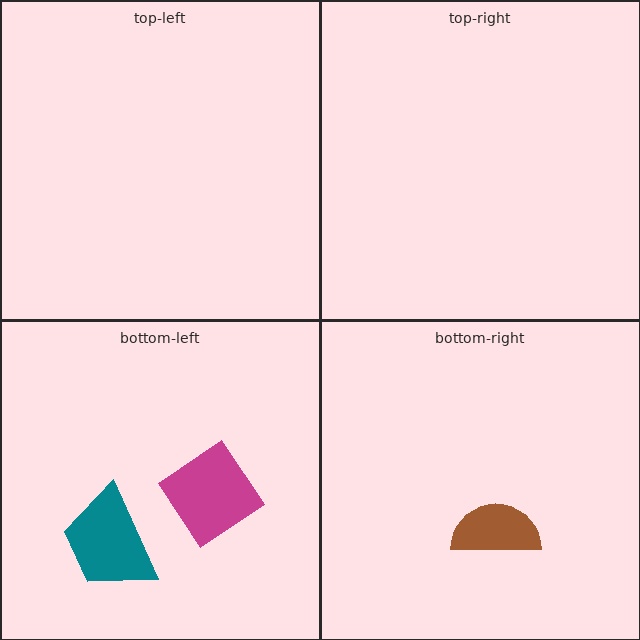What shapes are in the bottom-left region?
The magenta diamond, the teal trapezoid.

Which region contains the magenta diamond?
The bottom-left region.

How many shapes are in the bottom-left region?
2.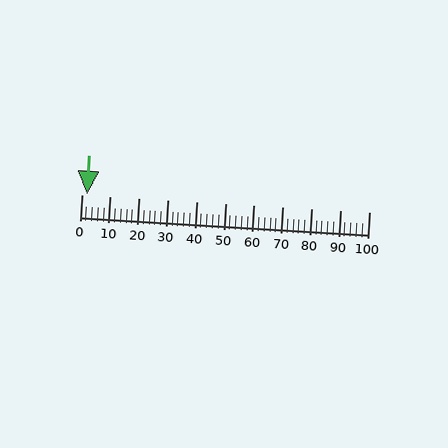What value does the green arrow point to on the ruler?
The green arrow points to approximately 2.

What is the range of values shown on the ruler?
The ruler shows values from 0 to 100.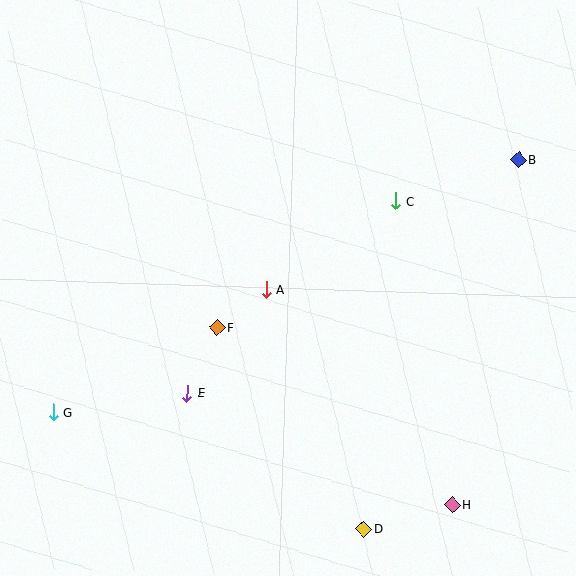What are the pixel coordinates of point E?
Point E is at (187, 393).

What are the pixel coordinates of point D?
Point D is at (364, 529).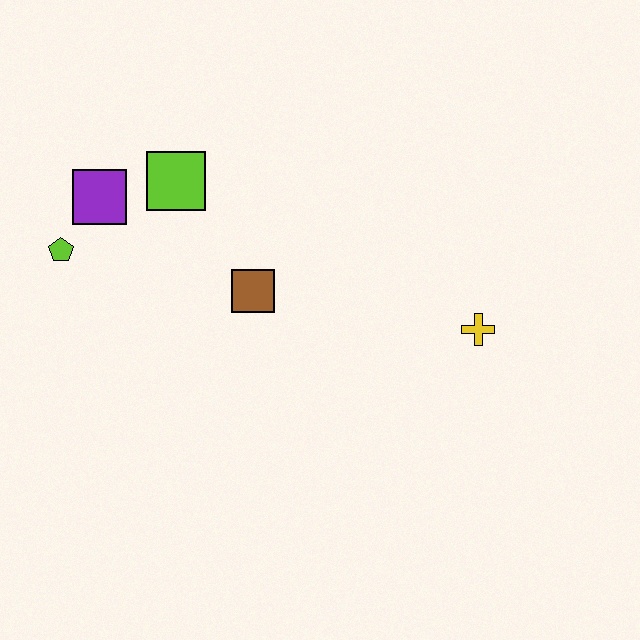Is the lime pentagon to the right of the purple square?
No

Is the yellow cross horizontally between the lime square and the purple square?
No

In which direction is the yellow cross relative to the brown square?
The yellow cross is to the right of the brown square.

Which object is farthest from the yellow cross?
The lime pentagon is farthest from the yellow cross.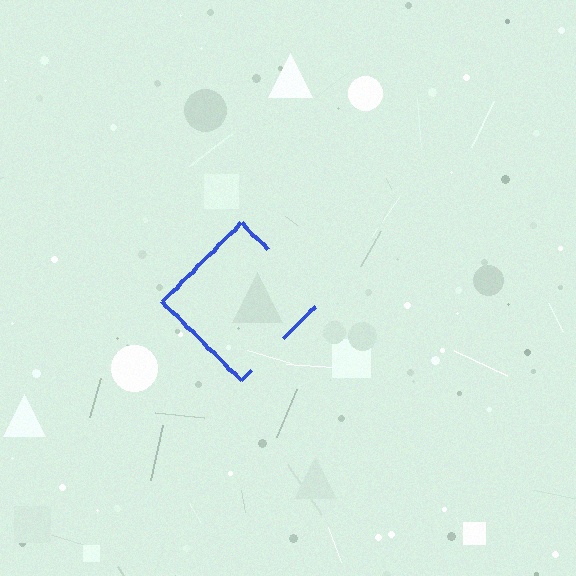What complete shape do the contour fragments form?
The contour fragments form a diamond.